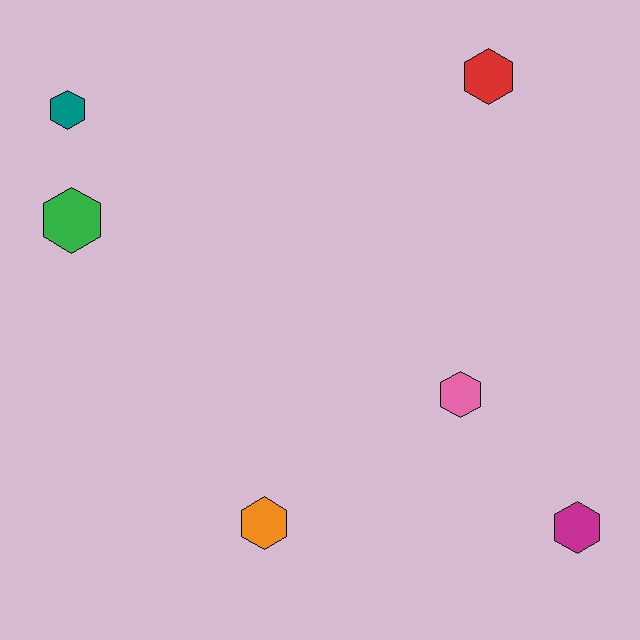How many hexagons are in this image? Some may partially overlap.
There are 6 hexagons.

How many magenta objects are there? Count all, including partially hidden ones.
There is 1 magenta object.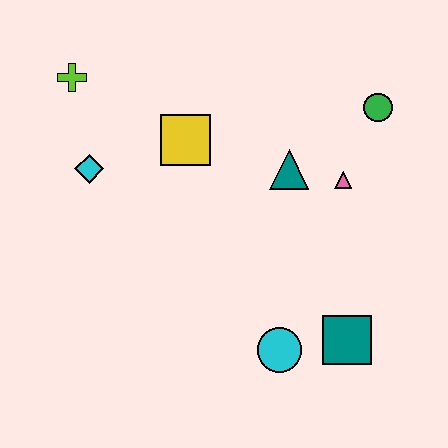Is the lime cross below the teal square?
No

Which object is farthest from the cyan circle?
The lime cross is farthest from the cyan circle.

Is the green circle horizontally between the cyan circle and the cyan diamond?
No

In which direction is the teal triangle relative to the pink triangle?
The teal triangle is to the left of the pink triangle.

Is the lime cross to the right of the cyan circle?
No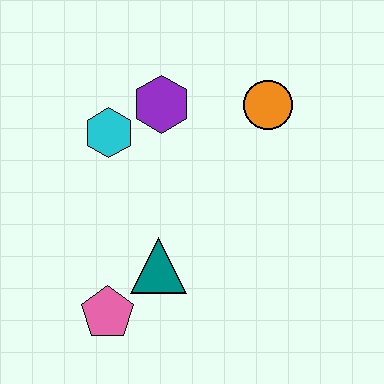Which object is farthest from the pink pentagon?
The orange circle is farthest from the pink pentagon.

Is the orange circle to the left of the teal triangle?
No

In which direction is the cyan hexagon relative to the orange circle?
The cyan hexagon is to the left of the orange circle.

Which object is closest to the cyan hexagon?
The purple hexagon is closest to the cyan hexagon.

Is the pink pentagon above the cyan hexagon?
No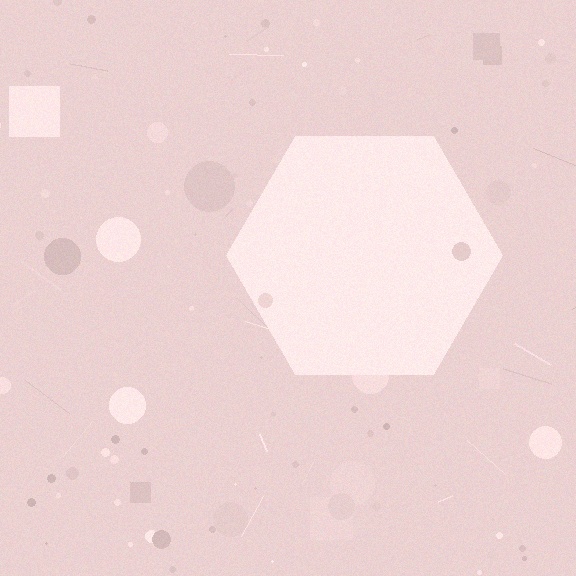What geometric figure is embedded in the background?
A hexagon is embedded in the background.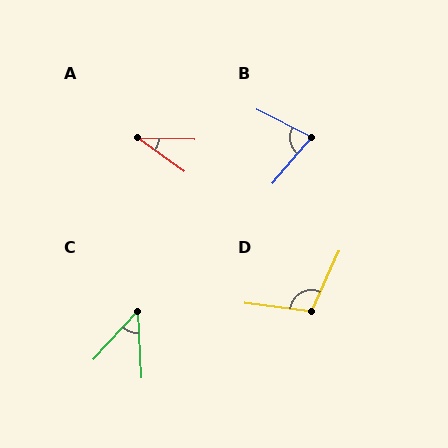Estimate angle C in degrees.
Approximately 46 degrees.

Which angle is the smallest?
A, at approximately 34 degrees.